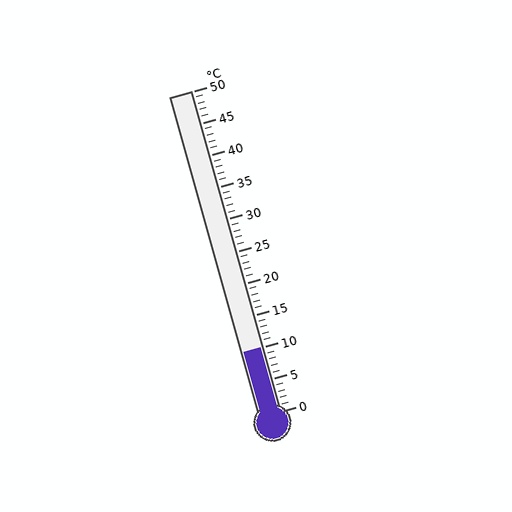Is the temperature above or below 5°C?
The temperature is above 5°C.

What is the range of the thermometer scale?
The thermometer scale ranges from 0°C to 50°C.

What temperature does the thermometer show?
The thermometer shows approximately 10°C.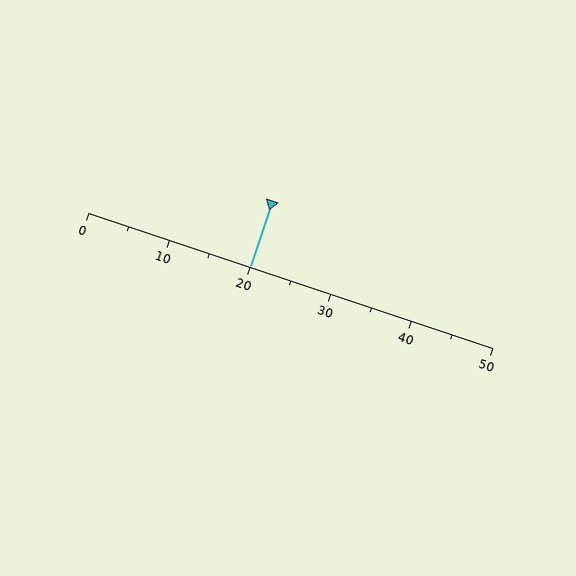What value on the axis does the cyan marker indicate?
The marker indicates approximately 20.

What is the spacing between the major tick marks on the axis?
The major ticks are spaced 10 apart.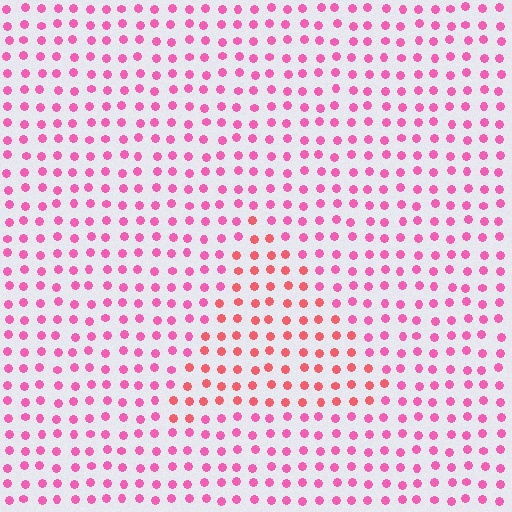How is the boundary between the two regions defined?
The boundary is defined purely by a slight shift in hue (about 29 degrees). Spacing, size, and orientation are identical on both sides.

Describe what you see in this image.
The image is filled with small pink elements in a uniform arrangement. A triangle-shaped region is visible where the elements are tinted to a slightly different hue, forming a subtle color boundary.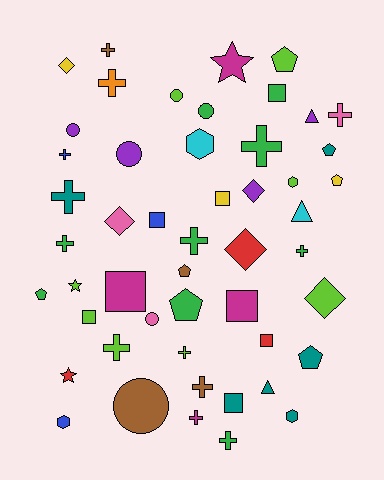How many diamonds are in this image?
There are 5 diamonds.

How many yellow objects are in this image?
There are 3 yellow objects.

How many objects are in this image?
There are 50 objects.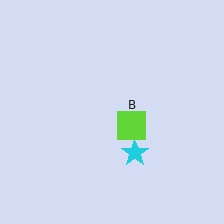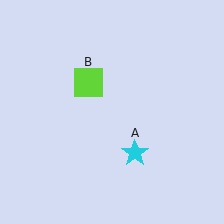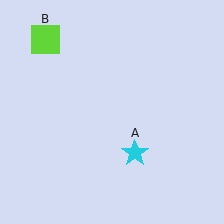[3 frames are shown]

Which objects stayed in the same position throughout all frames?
Cyan star (object A) remained stationary.